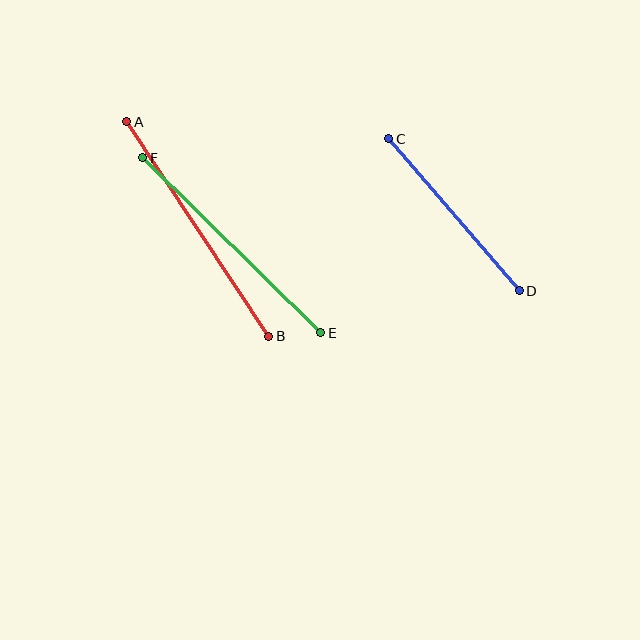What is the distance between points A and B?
The distance is approximately 257 pixels.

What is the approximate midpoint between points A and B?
The midpoint is at approximately (198, 229) pixels.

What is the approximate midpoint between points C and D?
The midpoint is at approximately (454, 215) pixels.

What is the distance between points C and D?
The distance is approximately 200 pixels.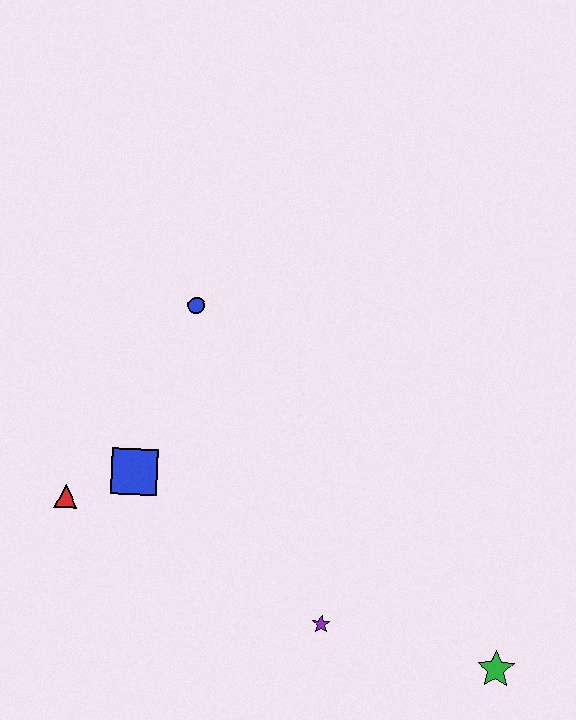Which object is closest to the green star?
The purple star is closest to the green star.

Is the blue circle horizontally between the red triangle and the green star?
Yes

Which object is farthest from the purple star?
The blue circle is farthest from the purple star.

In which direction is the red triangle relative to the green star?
The red triangle is to the left of the green star.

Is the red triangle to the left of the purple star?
Yes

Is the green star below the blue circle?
Yes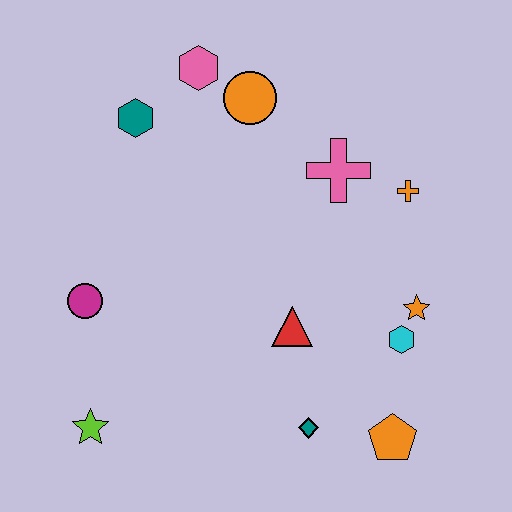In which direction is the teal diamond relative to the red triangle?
The teal diamond is below the red triangle.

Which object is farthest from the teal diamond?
The pink hexagon is farthest from the teal diamond.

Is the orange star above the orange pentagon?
Yes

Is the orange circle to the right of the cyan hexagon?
No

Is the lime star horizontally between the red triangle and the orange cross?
No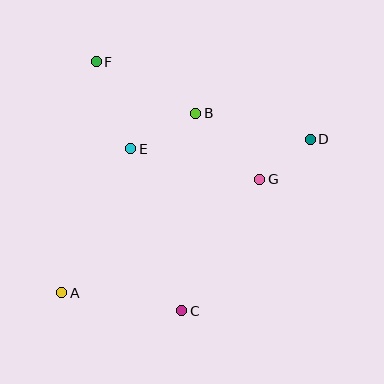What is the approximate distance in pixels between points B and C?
The distance between B and C is approximately 198 pixels.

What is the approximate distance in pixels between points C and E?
The distance between C and E is approximately 170 pixels.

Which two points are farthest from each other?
Points A and D are farthest from each other.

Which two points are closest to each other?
Points D and G are closest to each other.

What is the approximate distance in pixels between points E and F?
The distance between E and F is approximately 94 pixels.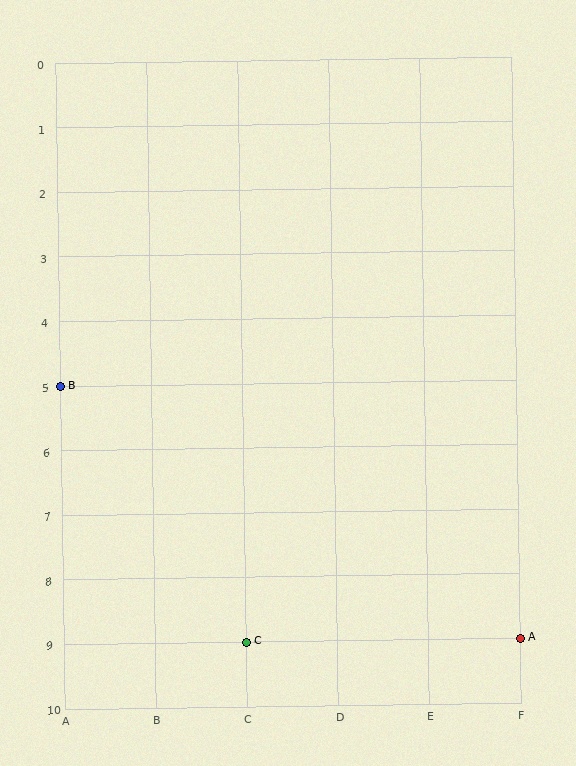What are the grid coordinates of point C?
Point C is at grid coordinates (C, 9).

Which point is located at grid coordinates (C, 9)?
Point C is at (C, 9).